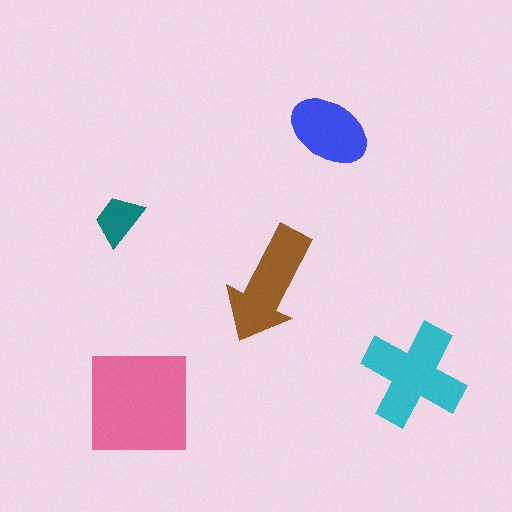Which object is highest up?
The blue ellipse is topmost.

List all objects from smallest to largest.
The teal trapezoid, the blue ellipse, the brown arrow, the cyan cross, the pink square.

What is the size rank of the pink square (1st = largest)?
1st.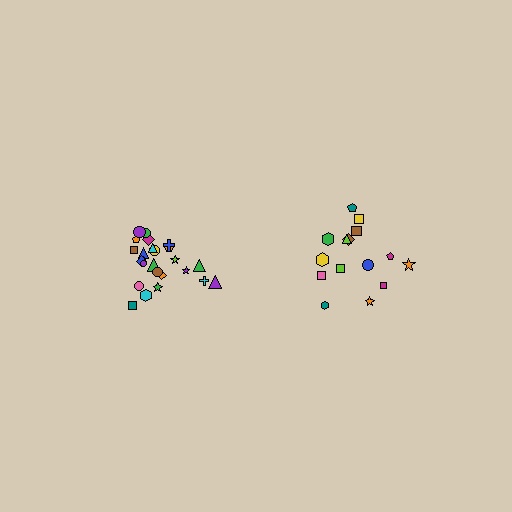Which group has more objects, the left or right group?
The left group.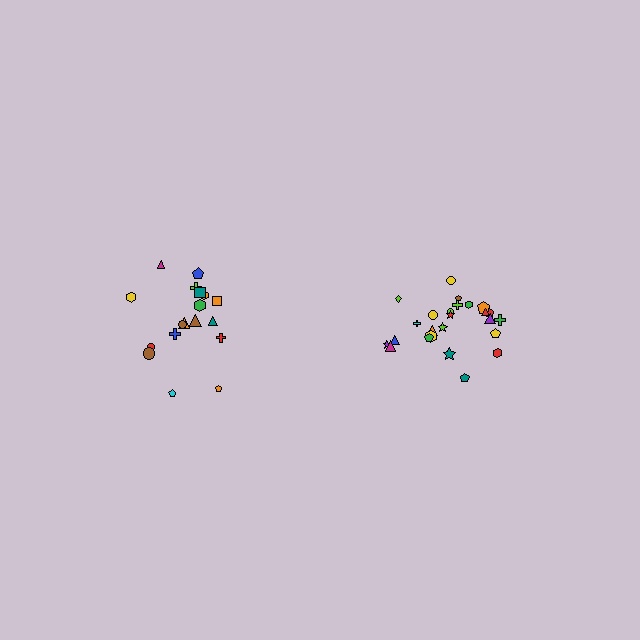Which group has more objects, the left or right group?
The right group.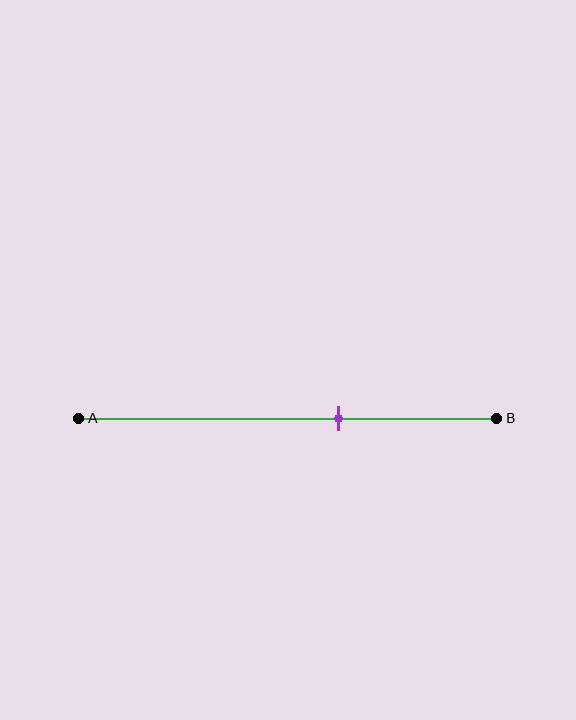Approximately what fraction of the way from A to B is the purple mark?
The purple mark is approximately 60% of the way from A to B.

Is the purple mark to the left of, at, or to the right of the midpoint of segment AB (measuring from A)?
The purple mark is to the right of the midpoint of segment AB.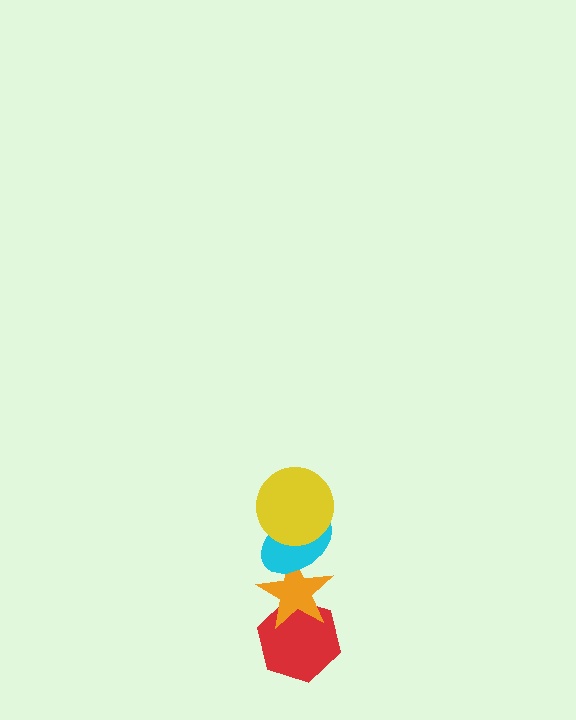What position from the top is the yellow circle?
The yellow circle is 1st from the top.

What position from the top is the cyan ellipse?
The cyan ellipse is 2nd from the top.